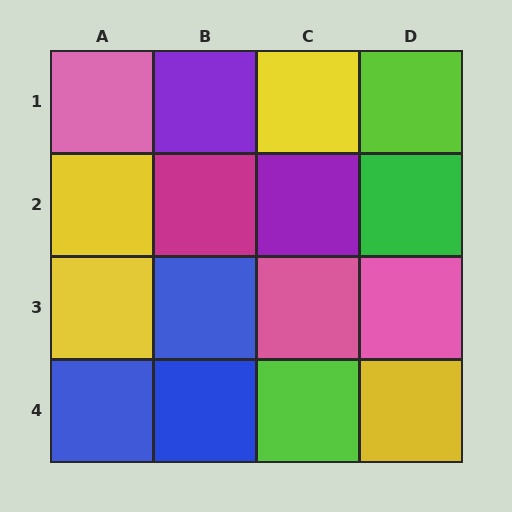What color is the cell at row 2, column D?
Green.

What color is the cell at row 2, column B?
Magenta.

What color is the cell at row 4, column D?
Yellow.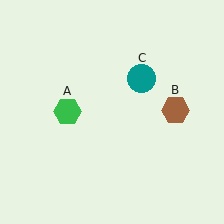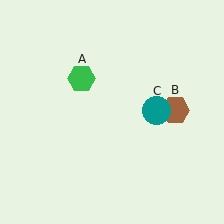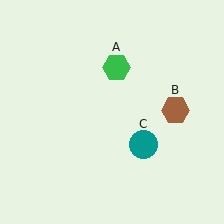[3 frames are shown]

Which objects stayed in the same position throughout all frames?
Brown hexagon (object B) remained stationary.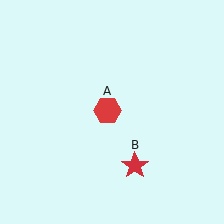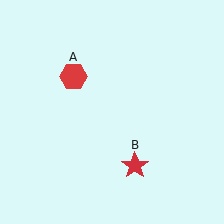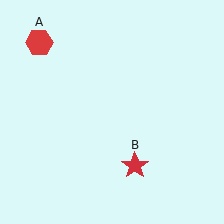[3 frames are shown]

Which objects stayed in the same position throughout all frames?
Red star (object B) remained stationary.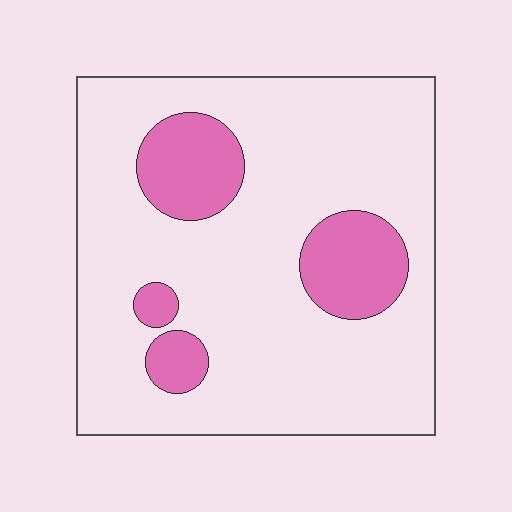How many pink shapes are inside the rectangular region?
4.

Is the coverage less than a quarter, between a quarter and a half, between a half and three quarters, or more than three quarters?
Less than a quarter.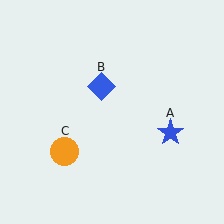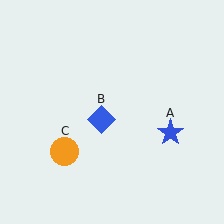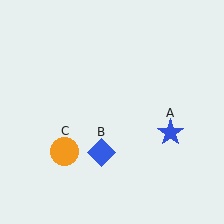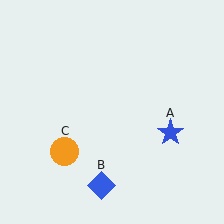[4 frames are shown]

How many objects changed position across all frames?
1 object changed position: blue diamond (object B).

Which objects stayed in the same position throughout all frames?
Blue star (object A) and orange circle (object C) remained stationary.